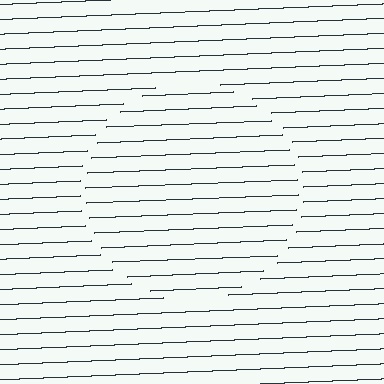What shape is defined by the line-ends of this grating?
An illusory circle. The interior of the shape contains the same grating, shifted by half a period — the contour is defined by the phase discontinuity where line-ends from the inner and outer gratings abut.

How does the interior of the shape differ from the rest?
The interior of the shape contains the same grating, shifted by half a period — the contour is defined by the phase discontinuity where line-ends from the inner and outer gratings abut.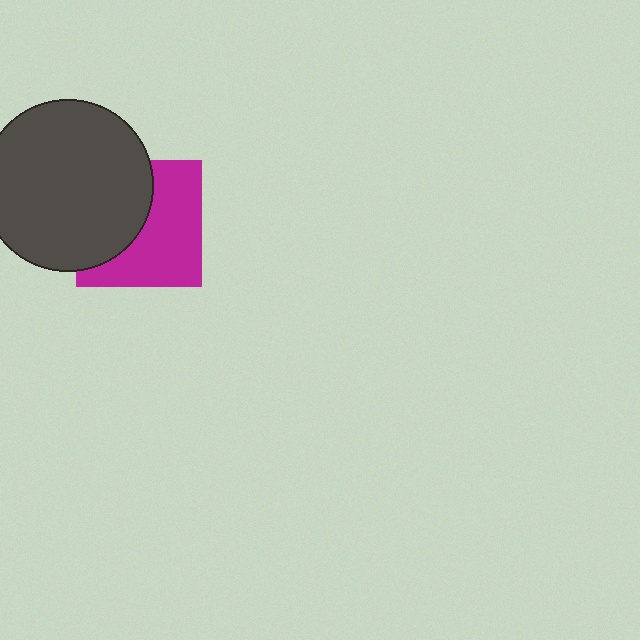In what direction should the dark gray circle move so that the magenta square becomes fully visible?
The dark gray circle should move left. That is the shortest direction to clear the overlap and leave the magenta square fully visible.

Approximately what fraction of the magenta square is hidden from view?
Roughly 45% of the magenta square is hidden behind the dark gray circle.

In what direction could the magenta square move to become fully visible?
The magenta square could move right. That would shift it out from behind the dark gray circle entirely.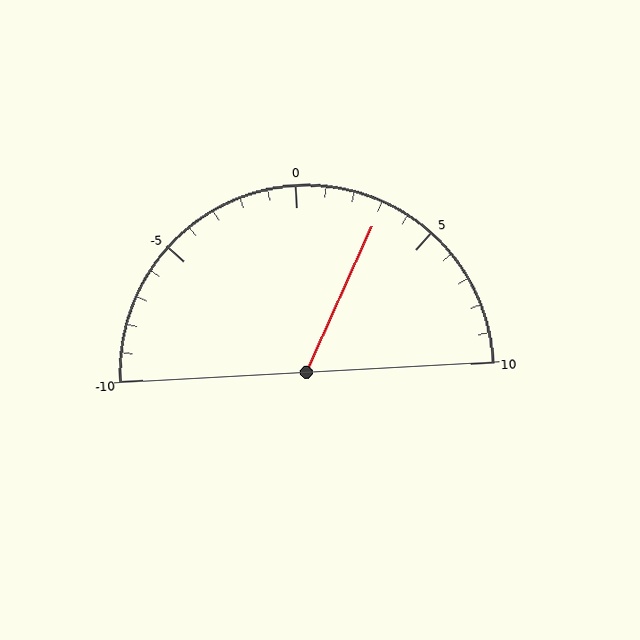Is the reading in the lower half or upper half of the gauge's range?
The reading is in the upper half of the range (-10 to 10).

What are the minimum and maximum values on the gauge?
The gauge ranges from -10 to 10.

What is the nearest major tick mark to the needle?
The nearest major tick mark is 5.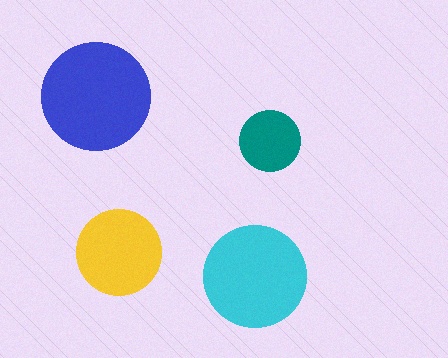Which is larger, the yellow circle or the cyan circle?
The cyan one.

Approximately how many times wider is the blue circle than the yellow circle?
About 1.5 times wider.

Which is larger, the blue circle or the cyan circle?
The blue one.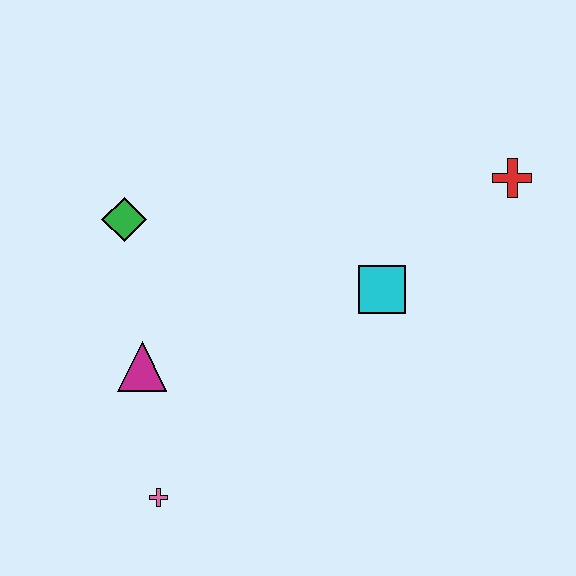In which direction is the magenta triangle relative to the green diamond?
The magenta triangle is below the green diamond.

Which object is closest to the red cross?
The cyan square is closest to the red cross.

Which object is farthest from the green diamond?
The red cross is farthest from the green diamond.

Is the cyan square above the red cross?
No